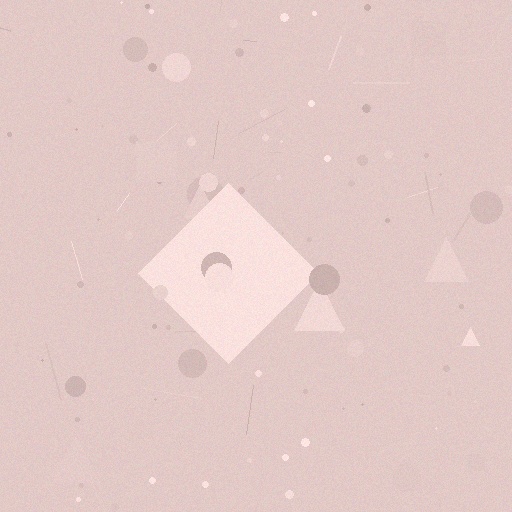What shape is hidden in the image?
A diamond is hidden in the image.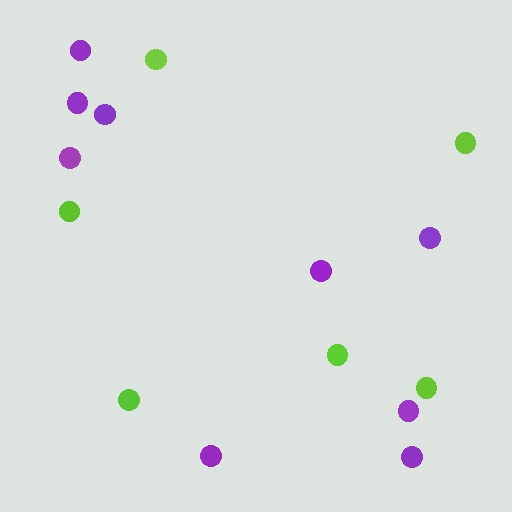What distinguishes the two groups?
There are 2 groups: one group of lime circles (6) and one group of purple circles (9).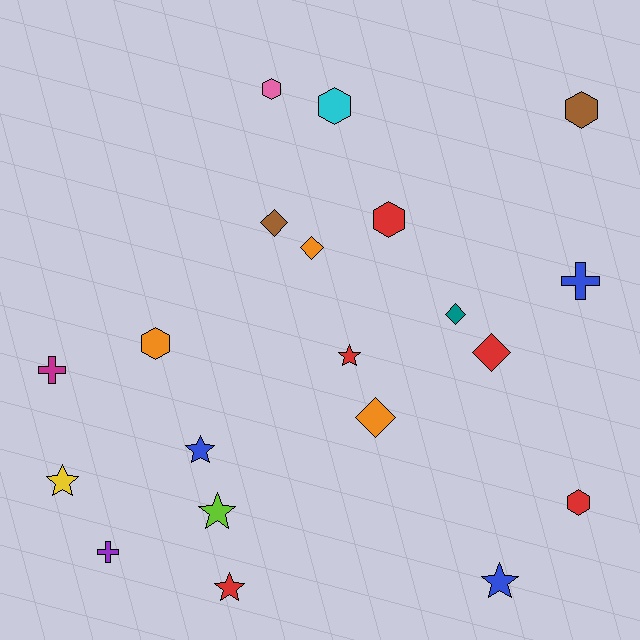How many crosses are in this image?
There are 3 crosses.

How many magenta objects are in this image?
There is 1 magenta object.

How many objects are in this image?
There are 20 objects.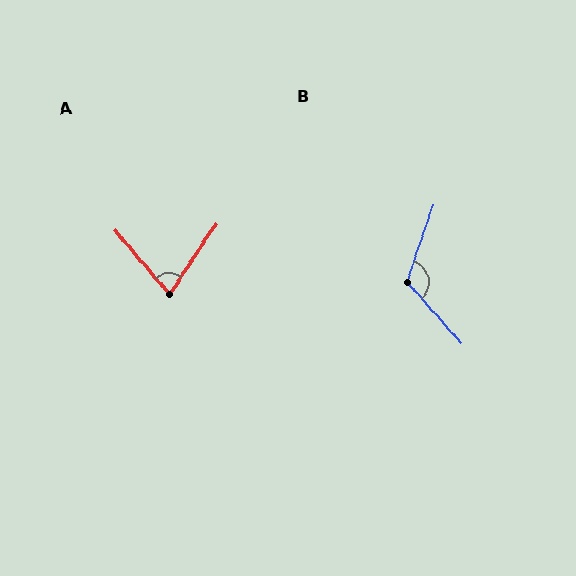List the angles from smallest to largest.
A (74°), B (119°).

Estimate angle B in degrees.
Approximately 119 degrees.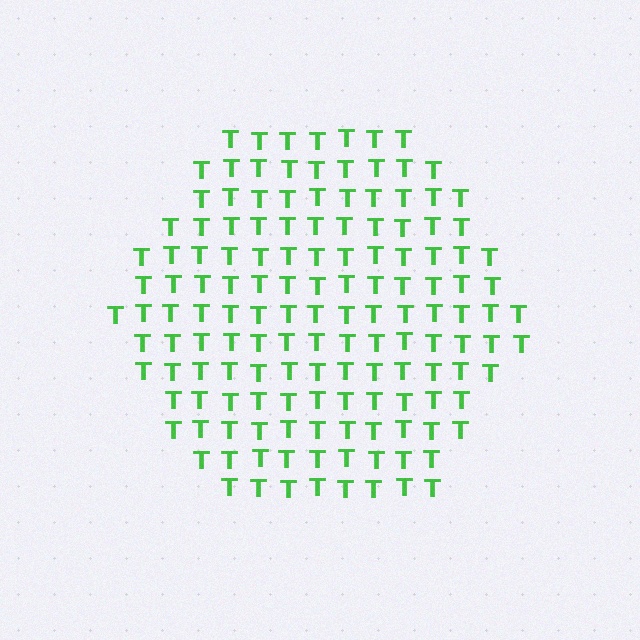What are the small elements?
The small elements are letter T's.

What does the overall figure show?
The overall figure shows a hexagon.